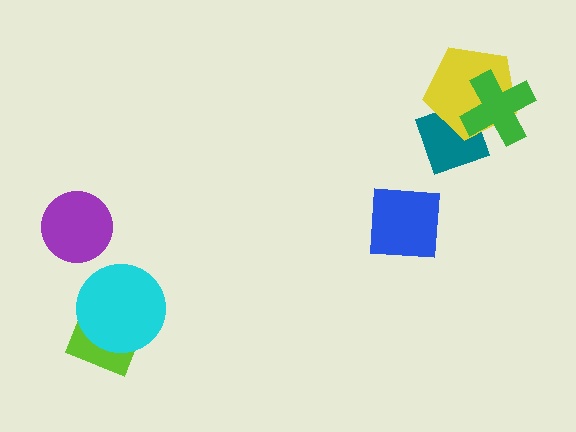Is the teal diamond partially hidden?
Yes, it is partially covered by another shape.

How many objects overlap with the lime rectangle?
1 object overlaps with the lime rectangle.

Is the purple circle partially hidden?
No, no other shape covers it.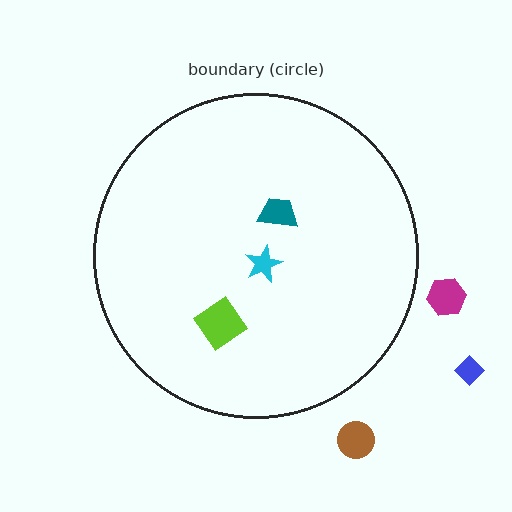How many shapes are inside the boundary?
3 inside, 3 outside.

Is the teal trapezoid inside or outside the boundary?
Inside.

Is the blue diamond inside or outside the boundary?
Outside.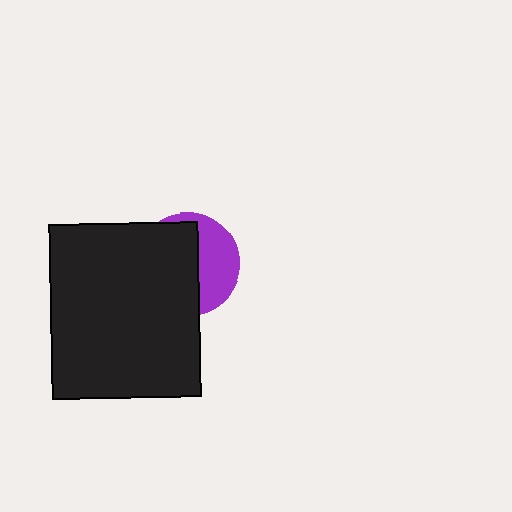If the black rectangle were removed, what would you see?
You would see the complete purple circle.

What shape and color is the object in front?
The object in front is a black rectangle.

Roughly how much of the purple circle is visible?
A small part of it is visible (roughly 39%).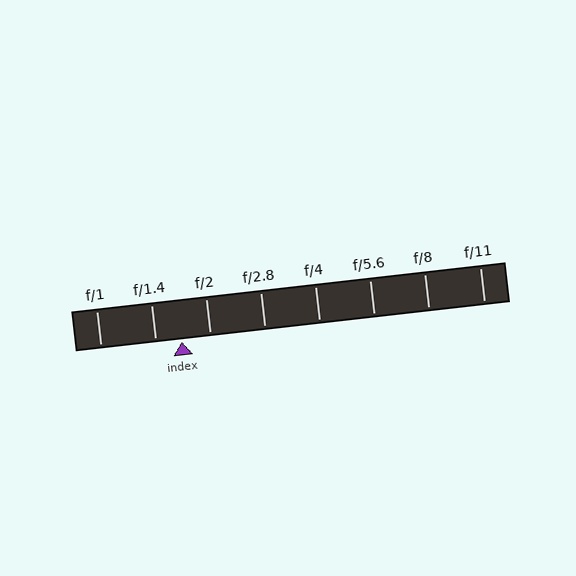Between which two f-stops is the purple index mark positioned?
The index mark is between f/1.4 and f/2.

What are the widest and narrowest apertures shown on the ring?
The widest aperture shown is f/1 and the narrowest is f/11.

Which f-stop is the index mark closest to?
The index mark is closest to f/1.4.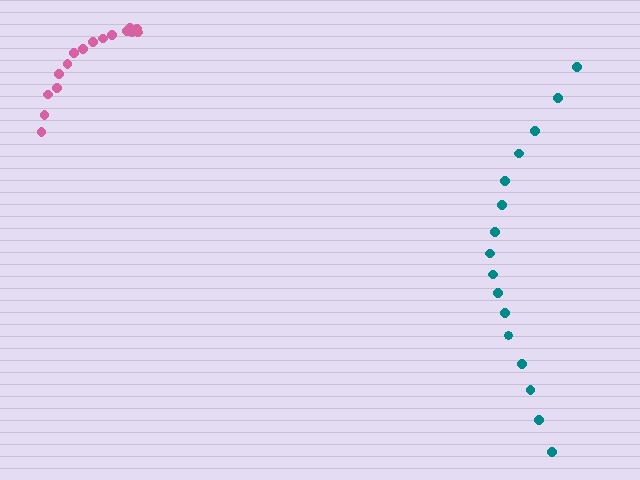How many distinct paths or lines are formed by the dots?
There are 2 distinct paths.